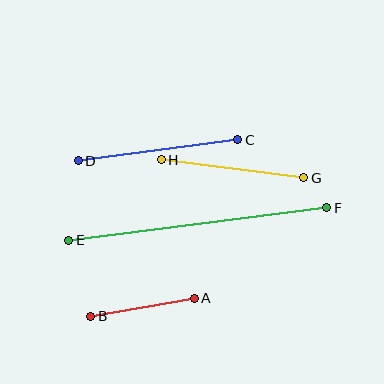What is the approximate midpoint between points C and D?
The midpoint is at approximately (158, 150) pixels.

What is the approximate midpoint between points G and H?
The midpoint is at approximately (232, 169) pixels.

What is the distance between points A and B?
The distance is approximately 105 pixels.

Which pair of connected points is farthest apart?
Points E and F are farthest apart.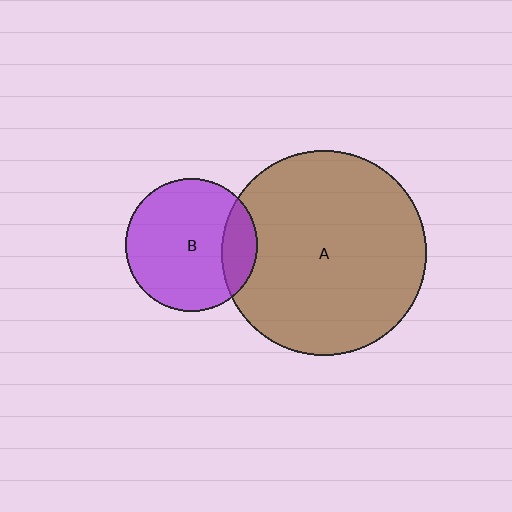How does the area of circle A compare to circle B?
Approximately 2.4 times.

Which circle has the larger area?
Circle A (brown).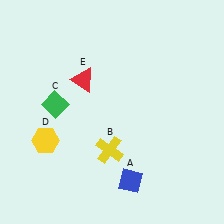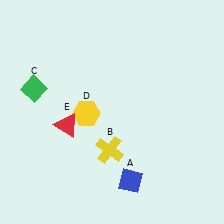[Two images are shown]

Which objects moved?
The objects that moved are: the green diamond (C), the yellow hexagon (D), the red triangle (E).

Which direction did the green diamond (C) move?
The green diamond (C) moved left.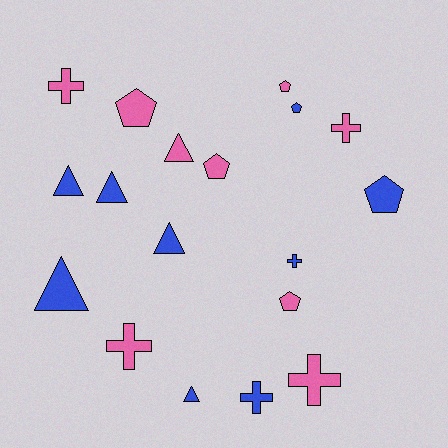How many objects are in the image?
There are 18 objects.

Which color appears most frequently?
Pink, with 9 objects.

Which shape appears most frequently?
Triangle, with 6 objects.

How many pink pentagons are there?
There are 4 pink pentagons.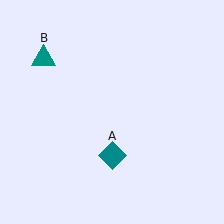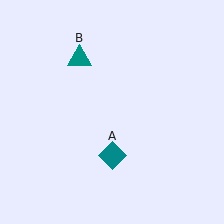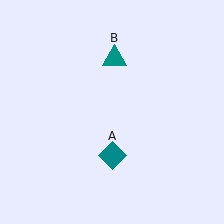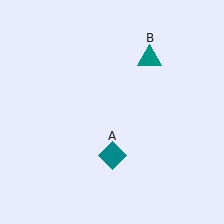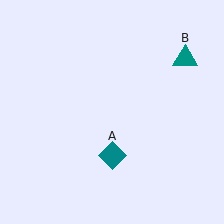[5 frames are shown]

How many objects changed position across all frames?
1 object changed position: teal triangle (object B).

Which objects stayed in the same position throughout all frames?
Teal diamond (object A) remained stationary.